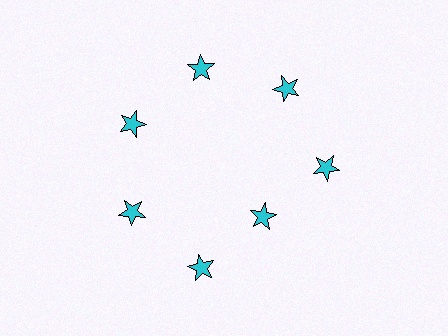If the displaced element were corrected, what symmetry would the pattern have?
It would have 7-fold rotational symmetry — the pattern would map onto itself every 51 degrees.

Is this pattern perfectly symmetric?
No. The 7 cyan stars are arranged in a ring, but one element near the 5 o'clock position is pulled inward toward the center, breaking the 7-fold rotational symmetry.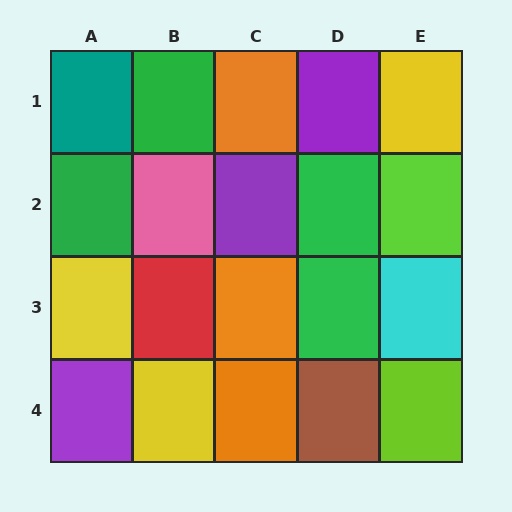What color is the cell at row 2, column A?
Green.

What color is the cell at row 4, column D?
Brown.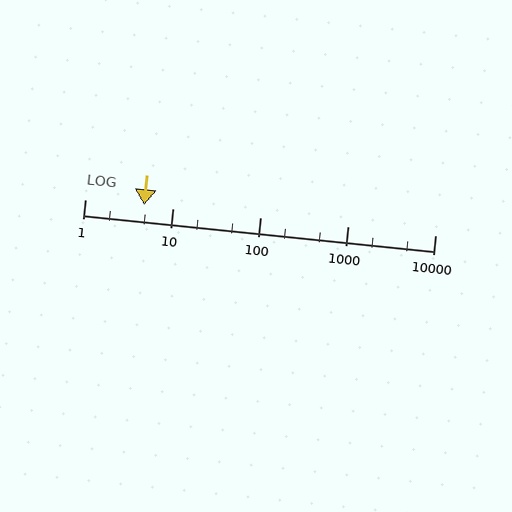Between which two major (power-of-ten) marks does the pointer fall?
The pointer is between 1 and 10.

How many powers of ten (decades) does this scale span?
The scale spans 4 decades, from 1 to 10000.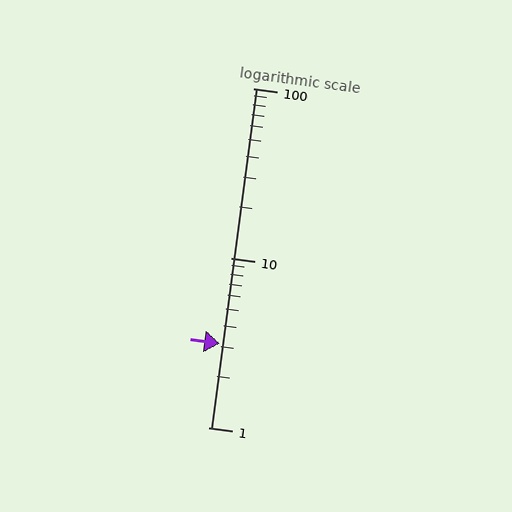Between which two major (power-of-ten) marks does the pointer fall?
The pointer is between 1 and 10.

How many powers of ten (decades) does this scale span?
The scale spans 2 decades, from 1 to 100.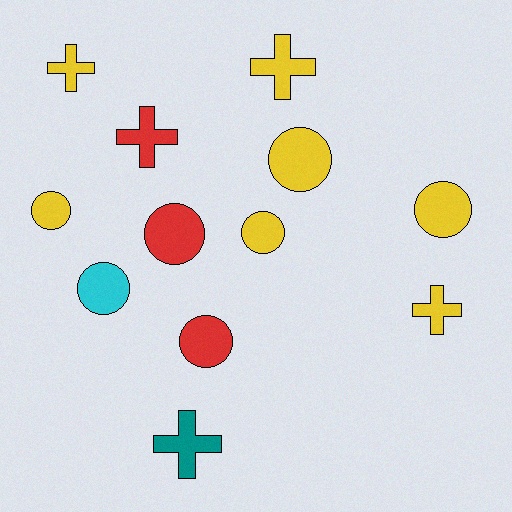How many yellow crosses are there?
There are 3 yellow crosses.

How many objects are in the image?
There are 12 objects.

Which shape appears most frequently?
Circle, with 7 objects.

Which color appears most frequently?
Yellow, with 7 objects.